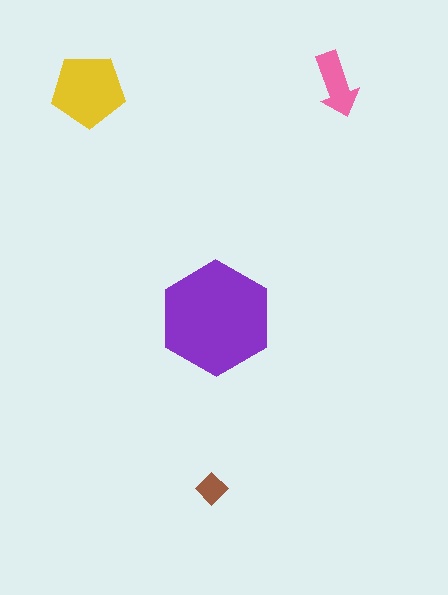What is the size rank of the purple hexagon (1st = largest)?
1st.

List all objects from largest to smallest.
The purple hexagon, the yellow pentagon, the pink arrow, the brown diamond.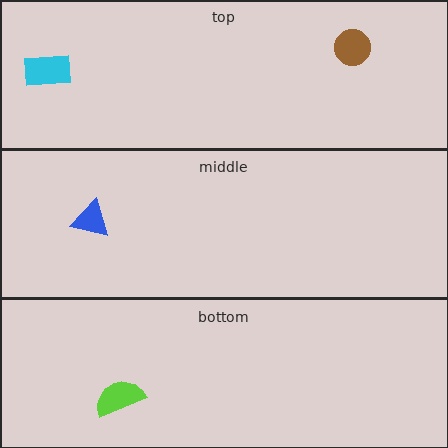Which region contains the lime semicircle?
The bottom region.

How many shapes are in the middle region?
1.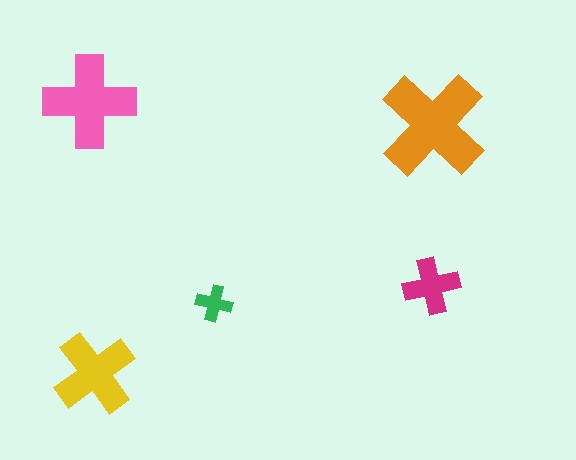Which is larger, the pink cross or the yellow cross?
The pink one.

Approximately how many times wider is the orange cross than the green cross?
About 3 times wider.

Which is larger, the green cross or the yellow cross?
The yellow one.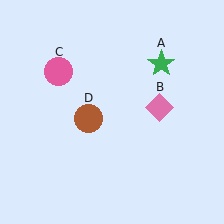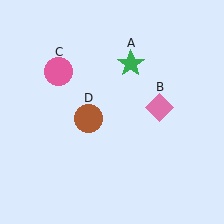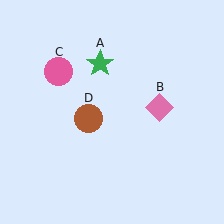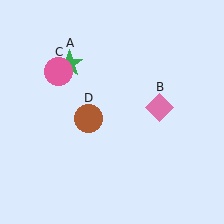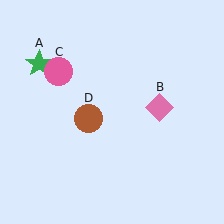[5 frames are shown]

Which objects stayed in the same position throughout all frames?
Pink diamond (object B) and pink circle (object C) and brown circle (object D) remained stationary.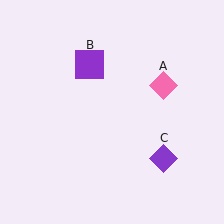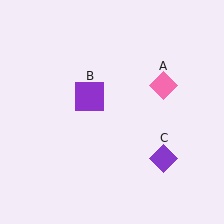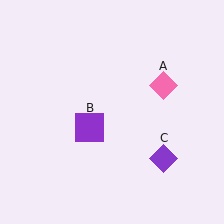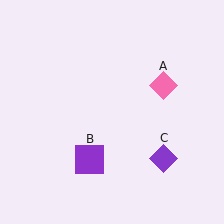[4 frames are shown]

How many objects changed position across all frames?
1 object changed position: purple square (object B).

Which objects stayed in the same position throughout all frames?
Pink diamond (object A) and purple diamond (object C) remained stationary.